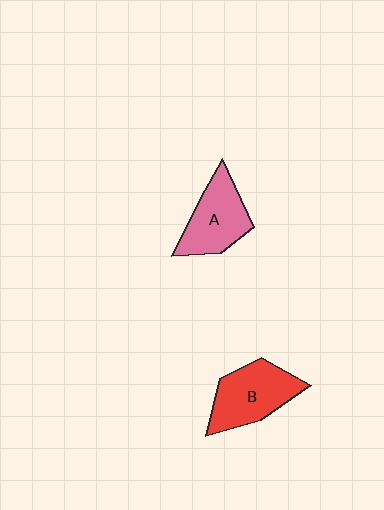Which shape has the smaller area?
Shape A (pink).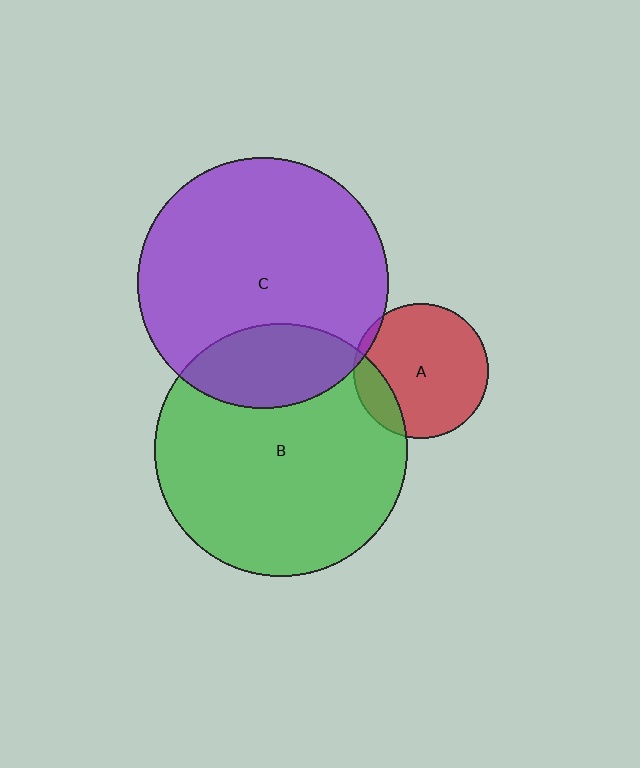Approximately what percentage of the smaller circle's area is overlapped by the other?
Approximately 20%.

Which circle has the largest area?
Circle B (green).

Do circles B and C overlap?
Yes.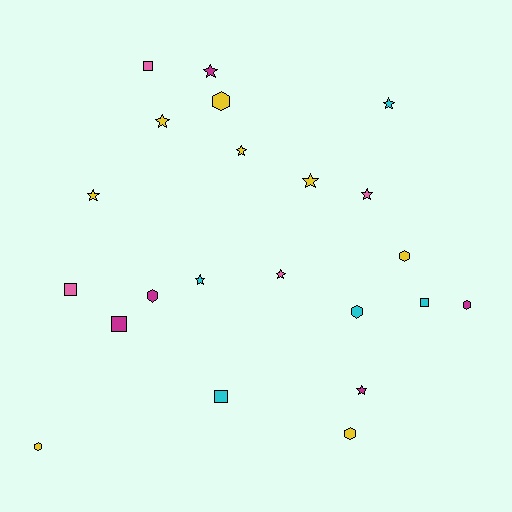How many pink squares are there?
There are 2 pink squares.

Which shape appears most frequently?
Star, with 10 objects.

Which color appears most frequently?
Yellow, with 8 objects.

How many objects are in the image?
There are 22 objects.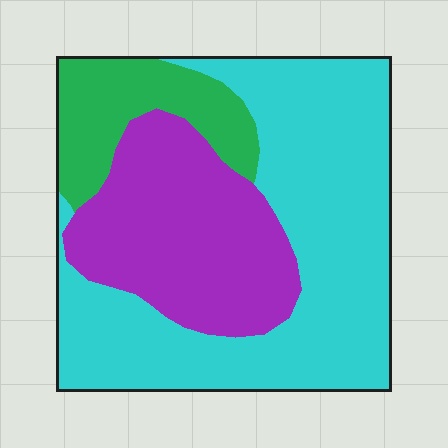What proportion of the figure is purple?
Purple covers 30% of the figure.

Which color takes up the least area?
Green, at roughly 15%.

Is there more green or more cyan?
Cyan.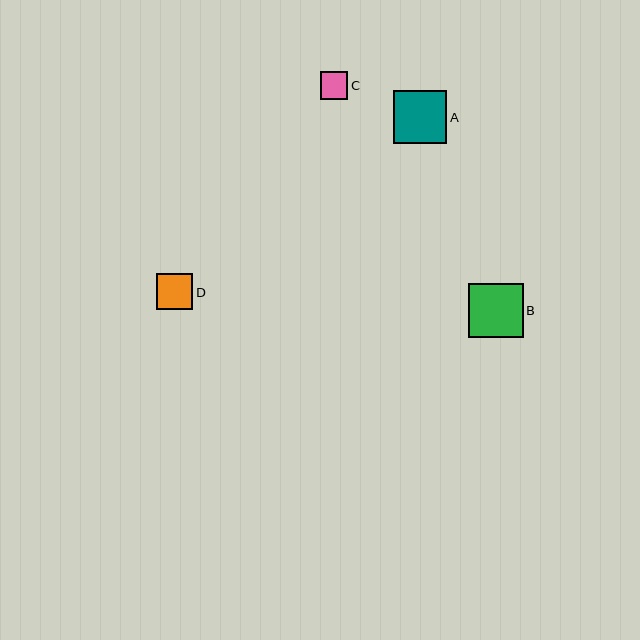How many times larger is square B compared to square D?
Square B is approximately 1.5 times the size of square D.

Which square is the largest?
Square B is the largest with a size of approximately 54 pixels.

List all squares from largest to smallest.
From largest to smallest: B, A, D, C.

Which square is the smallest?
Square C is the smallest with a size of approximately 28 pixels.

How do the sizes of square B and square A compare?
Square B and square A are approximately the same size.